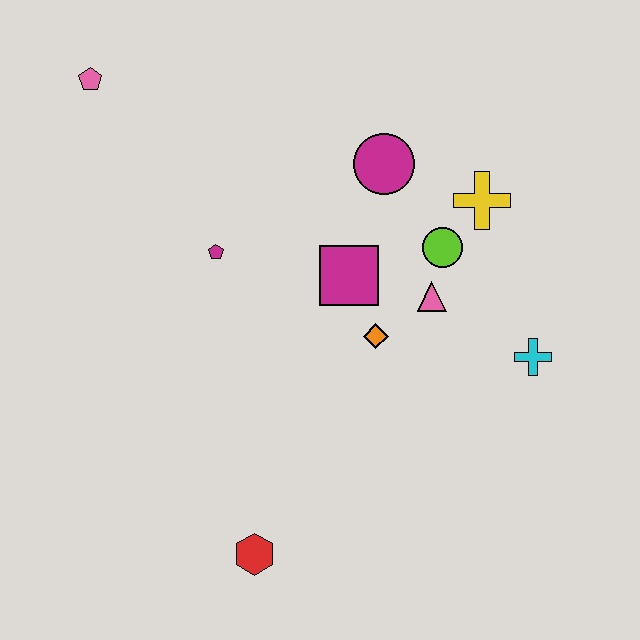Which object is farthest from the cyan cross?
The pink pentagon is farthest from the cyan cross.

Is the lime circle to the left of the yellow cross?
Yes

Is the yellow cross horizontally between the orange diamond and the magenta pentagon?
No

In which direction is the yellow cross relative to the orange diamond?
The yellow cross is above the orange diamond.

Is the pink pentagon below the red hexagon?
No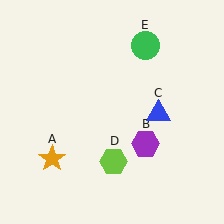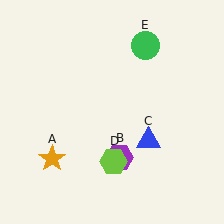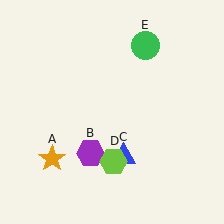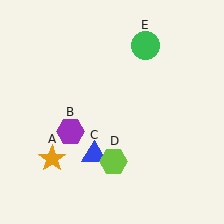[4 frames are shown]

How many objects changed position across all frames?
2 objects changed position: purple hexagon (object B), blue triangle (object C).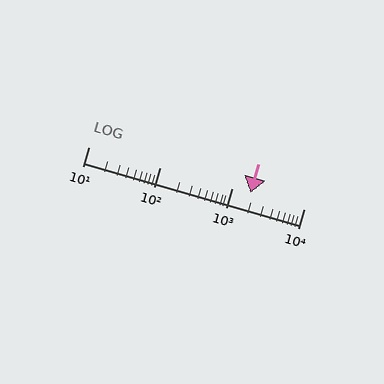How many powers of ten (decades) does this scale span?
The scale spans 3 decades, from 10 to 10000.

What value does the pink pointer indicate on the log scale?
The pointer indicates approximately 1800.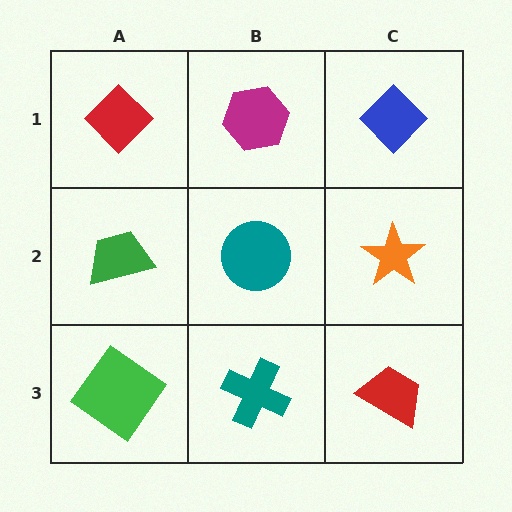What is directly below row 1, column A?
A green trapezoid.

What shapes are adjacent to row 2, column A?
A red diamond (row 1, column A), a green diamond (row 3, column A), a teal circle (row 2, column B).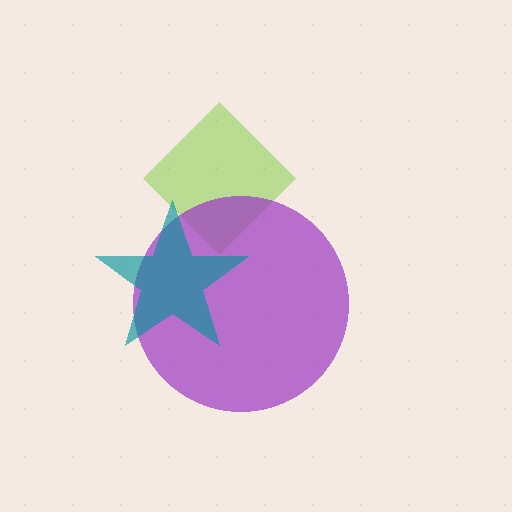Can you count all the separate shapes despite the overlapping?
Yes, there are 3 separate shapes.